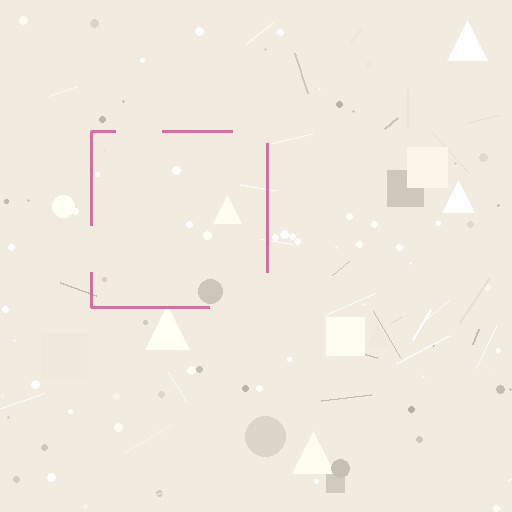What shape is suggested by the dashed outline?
The dashed outline suggests a square.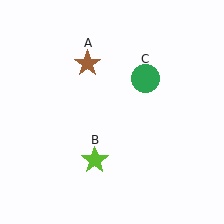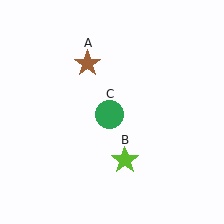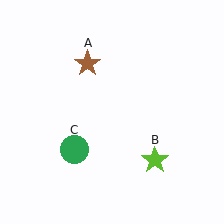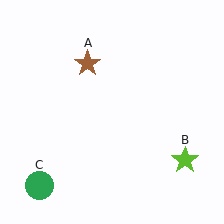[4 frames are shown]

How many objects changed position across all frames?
2 objects changed position: lime star (object B), green circle (object C).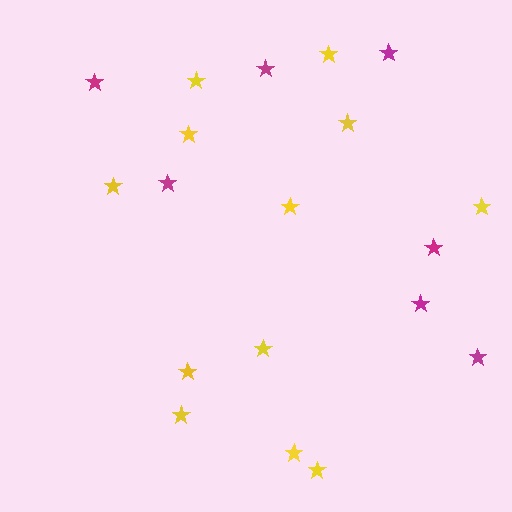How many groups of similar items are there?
There are 2 groups: one group of yellow stars (12) and one group of magenta stars (7).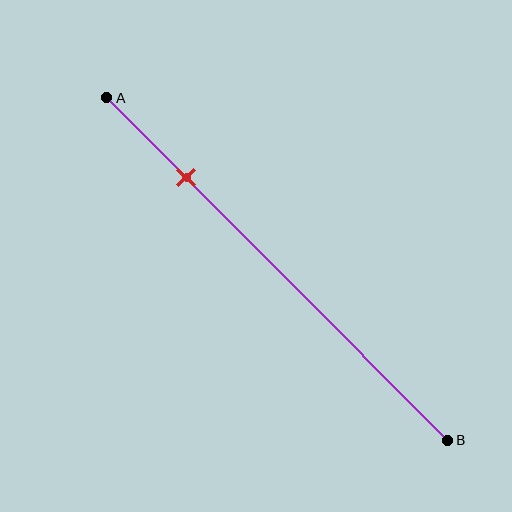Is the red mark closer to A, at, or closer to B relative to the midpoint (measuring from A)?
The red mark is closer to point A than the midpoint of segment AB.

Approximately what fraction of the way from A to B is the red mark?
The red mark is approximately 25% of the way from A to B.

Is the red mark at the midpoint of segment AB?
No, the mark is at about 25% from A, not at the 50% midpoint.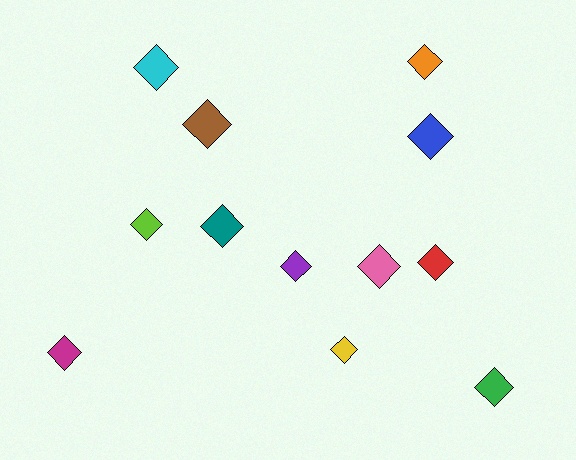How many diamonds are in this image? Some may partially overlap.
There are 12 diamonds.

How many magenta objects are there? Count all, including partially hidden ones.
There is 1 magenta object.